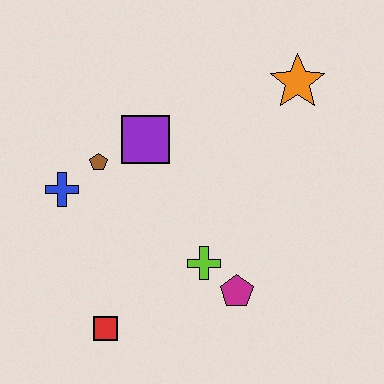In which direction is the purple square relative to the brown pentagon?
The purple square is to the right of the brown pentagon.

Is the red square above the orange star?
No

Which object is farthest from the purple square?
The red square is farthest from the purple square.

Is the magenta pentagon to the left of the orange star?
Yes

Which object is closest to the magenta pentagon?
The lime cross is closest to the magenta pentagon.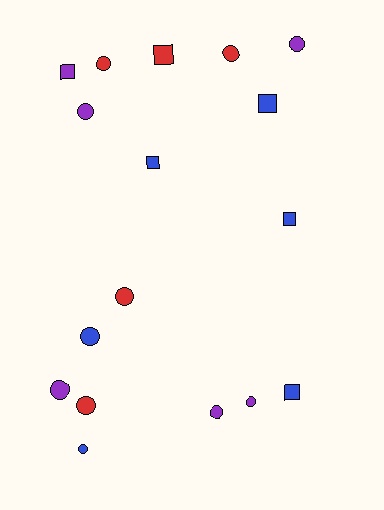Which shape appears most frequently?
Circle, with 11 objects.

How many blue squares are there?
There are 4 blue squares.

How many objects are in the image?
There are 17 objects.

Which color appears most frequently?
Blue, with 6 objects.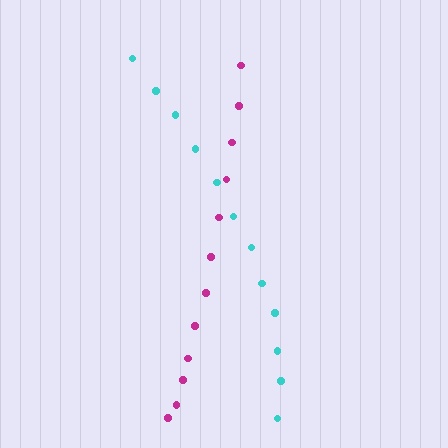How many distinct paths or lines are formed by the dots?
There are 2 distinct paths.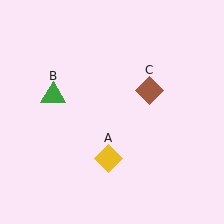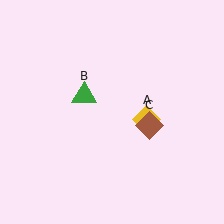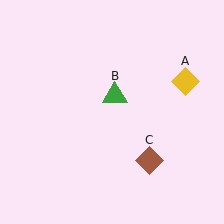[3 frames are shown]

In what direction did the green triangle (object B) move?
The green triangle (object B) moved right.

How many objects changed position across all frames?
3 objects changed position: yellow diamond (object A), green triangle (object B), brown diamond (object C).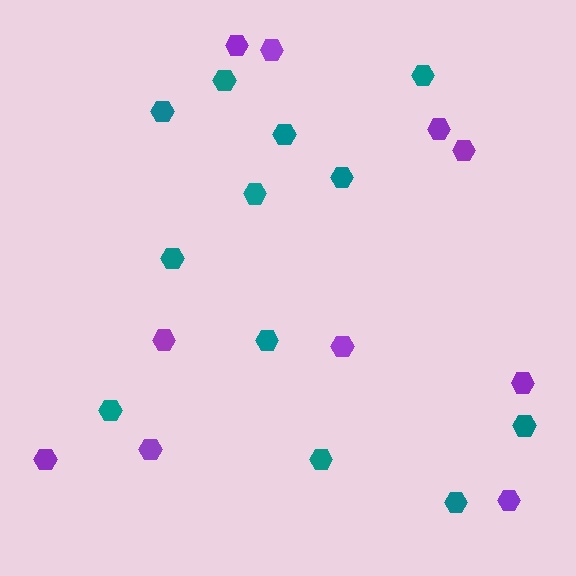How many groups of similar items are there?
There are 2 groups: one group of purple hexagons (10) and one group of teal hexagons (12).